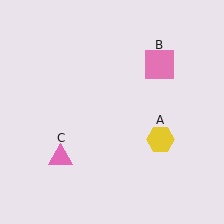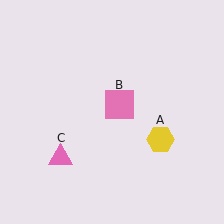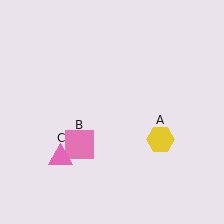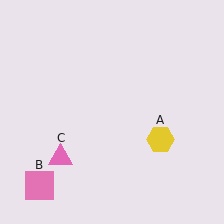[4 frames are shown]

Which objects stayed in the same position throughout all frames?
Yellow hexagon (object A) and pink triangle (object C) remained stationary.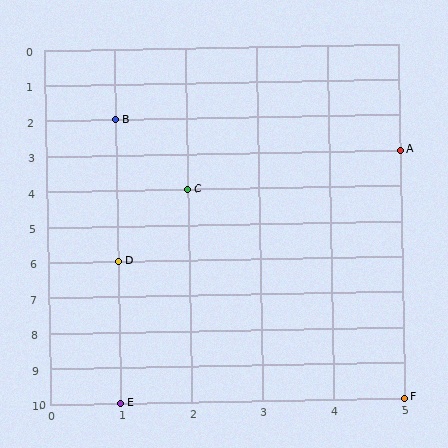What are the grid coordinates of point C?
Point C is at grid coordinates (2, 4).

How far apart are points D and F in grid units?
Points D and F are 4 columns and 4 rows apart (about 5.7 grid units diagonally).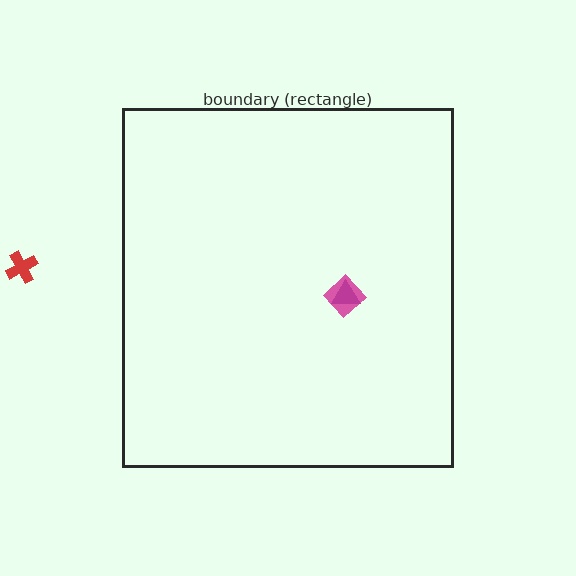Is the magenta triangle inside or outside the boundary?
Inside.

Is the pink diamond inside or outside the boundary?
Inside.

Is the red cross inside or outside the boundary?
Outside.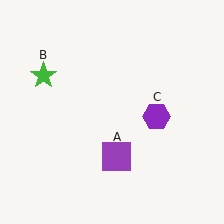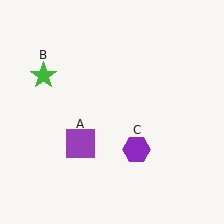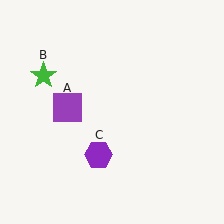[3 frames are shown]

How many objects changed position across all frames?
2 objects changed position: purple square (object A), purple hexagon (object C).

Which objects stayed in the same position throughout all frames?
Green star (object B) remained stationary.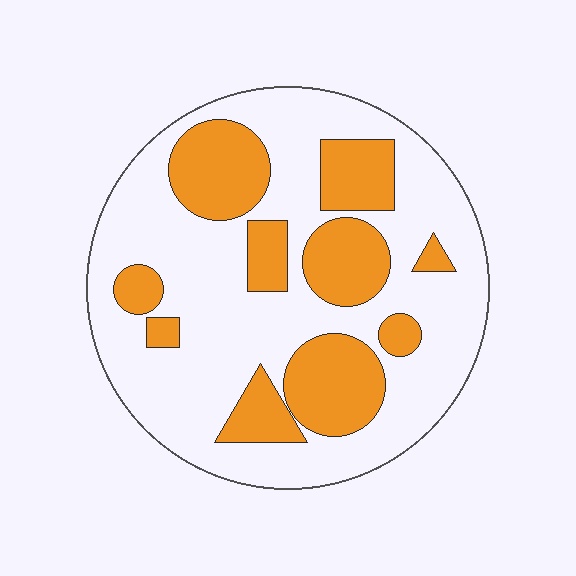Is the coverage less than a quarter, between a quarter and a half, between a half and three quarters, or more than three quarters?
Between a quarter and a half.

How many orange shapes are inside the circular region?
10.